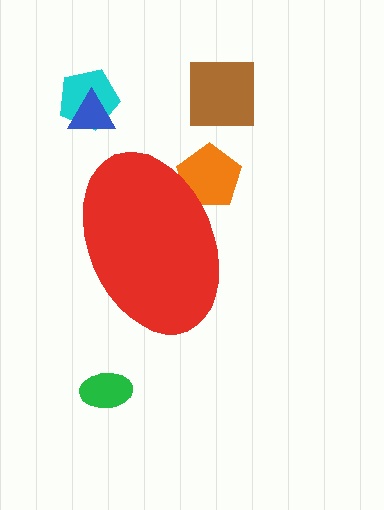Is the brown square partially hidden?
No, the brown square is fully visible.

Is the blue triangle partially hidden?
No, the blue triangle is fully visible.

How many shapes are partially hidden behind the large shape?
1 shape is partially hidden.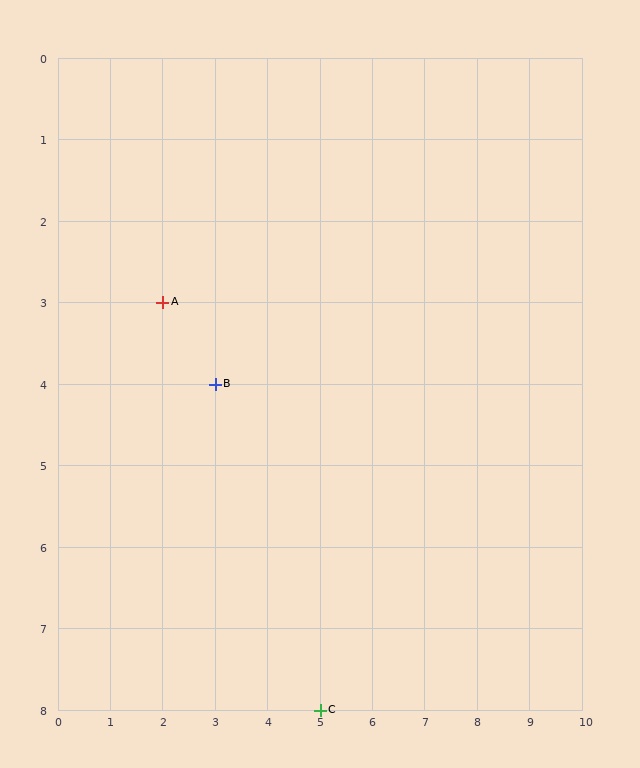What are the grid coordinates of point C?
Point C is at grid coordinates (5, 8).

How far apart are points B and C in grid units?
Points B and C are 2 columns and 4 rows apart (about 4.5 grid units diagonally).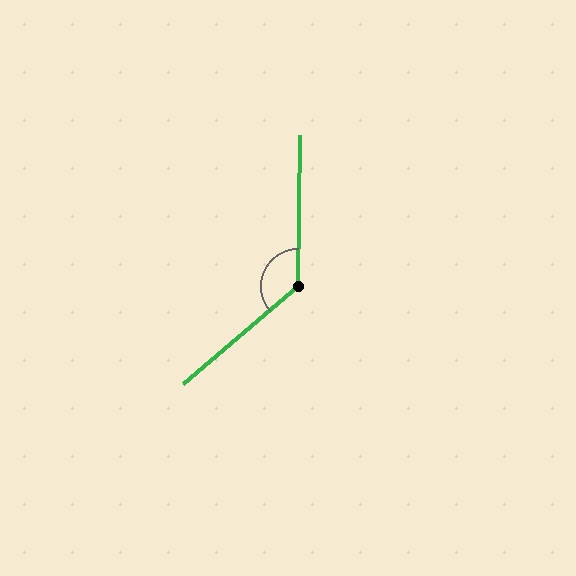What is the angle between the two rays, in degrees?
Approximately 131 degrees.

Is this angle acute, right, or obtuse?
It is obtuse.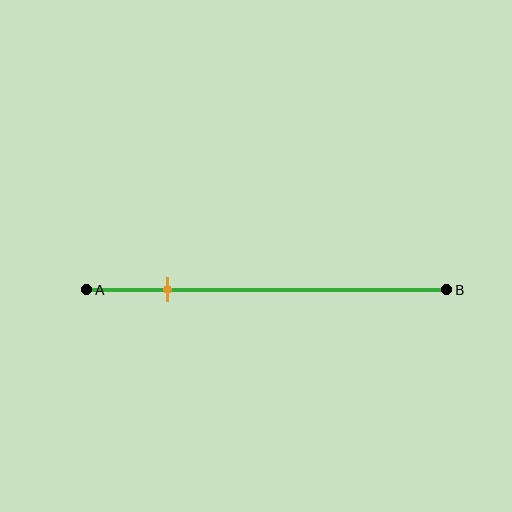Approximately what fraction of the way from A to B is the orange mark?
The orange mark is approximately 25% of the way from A to B.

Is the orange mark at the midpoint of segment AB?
No, the mark is at about 25% from A, not at the 50% midpoint.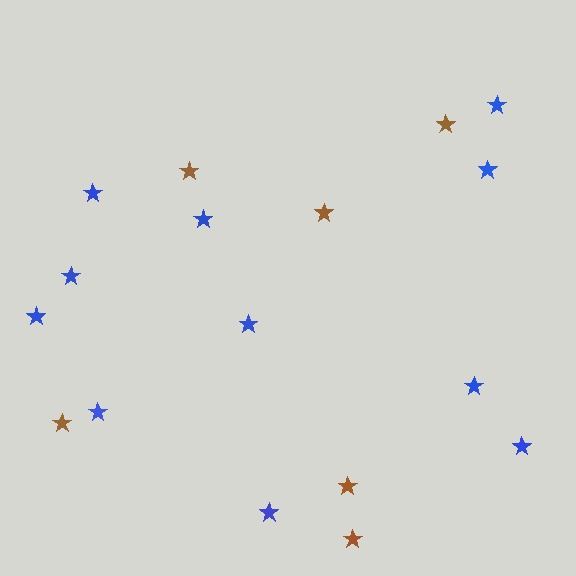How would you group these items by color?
There are 2 groups: one group of blue stars (11) and one group of brown stars (6).